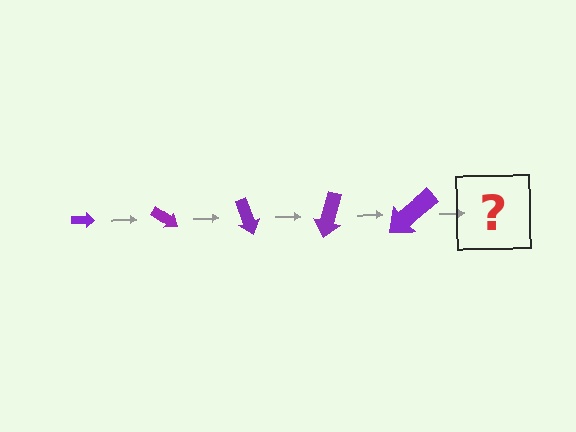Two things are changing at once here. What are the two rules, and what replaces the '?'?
The two rules are that the arrow grows larger each step and it rotates 35 degrees each step. The '?' should be an arrow, larger than the previous one and rotated 175 degrees from the start.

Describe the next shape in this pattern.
It should be an arrow, larger than the previous one and rotated 175 degrees from the start.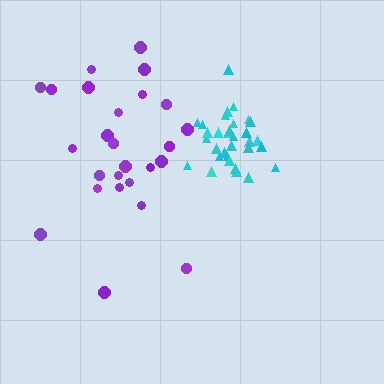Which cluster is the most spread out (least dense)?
Purple.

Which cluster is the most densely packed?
Cyan.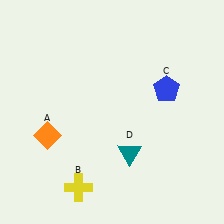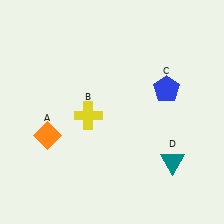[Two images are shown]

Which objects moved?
The objects that moved are: the yellow cross (B), the teal triangle (D).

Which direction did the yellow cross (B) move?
The yellow cross (B) moved up.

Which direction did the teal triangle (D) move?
The teal triangle (D) moved right.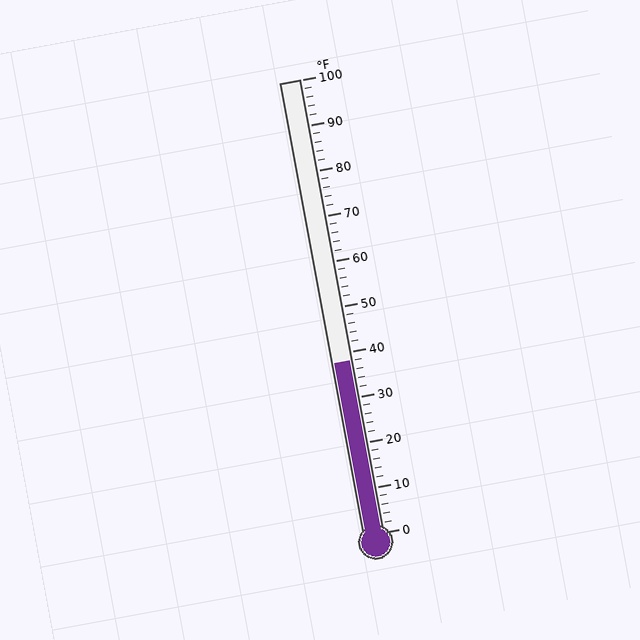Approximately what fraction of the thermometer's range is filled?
The thermometer is filled to approximately 40% of its range.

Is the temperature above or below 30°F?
The temperature is above 30°F.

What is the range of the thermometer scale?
The thermometer scale ranges from 0°F to 100°F.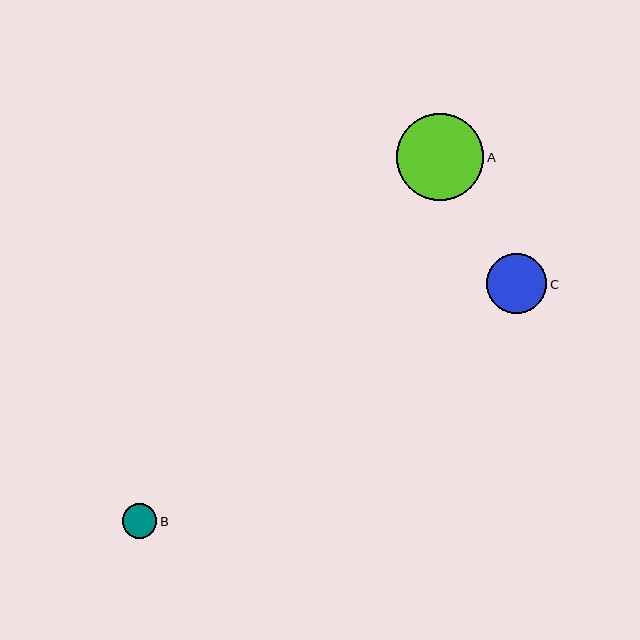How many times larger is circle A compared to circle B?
Circle A is approximately 2.5 times the size of circle B.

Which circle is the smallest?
Circle B is the smallest with a size of approximately 35 pixels.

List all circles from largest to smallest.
From largest to smallest: A, C, B.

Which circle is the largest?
Circle A is the largest with a size of approximately 87 pixels.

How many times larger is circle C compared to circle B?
Circle C is approximately 1.7 times the size of circle B.